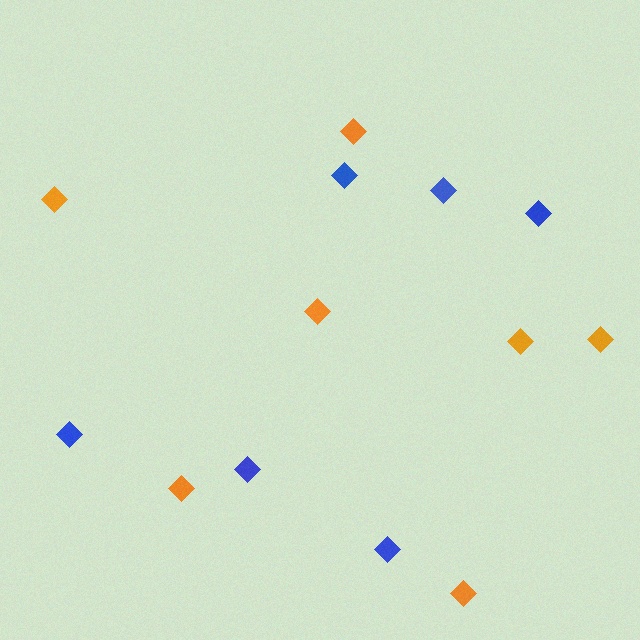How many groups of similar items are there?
There are 2 groups: one group of orange diamonds (7) and one group of blue diamonds (6).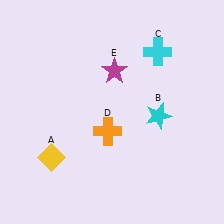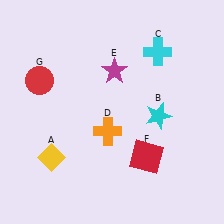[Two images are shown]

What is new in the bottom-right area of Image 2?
A red square (F) was added in the bottom-right area of Image 2.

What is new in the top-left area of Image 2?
A red circle (G) was added in the top-left area of Image 2.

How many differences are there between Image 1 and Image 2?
There are 2 differences between the two images.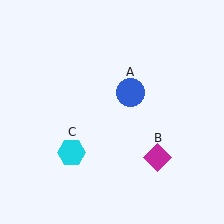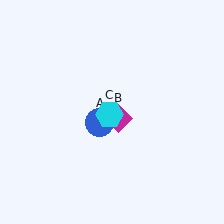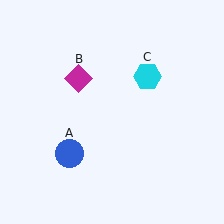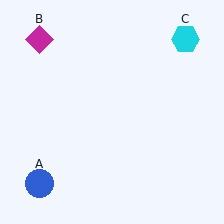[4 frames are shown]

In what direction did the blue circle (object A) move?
The blue circle (object A) moved down and to the left.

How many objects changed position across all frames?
3 objects changed position: blue circle (object A), magenta diamond (object B), cyan hexagon (object C).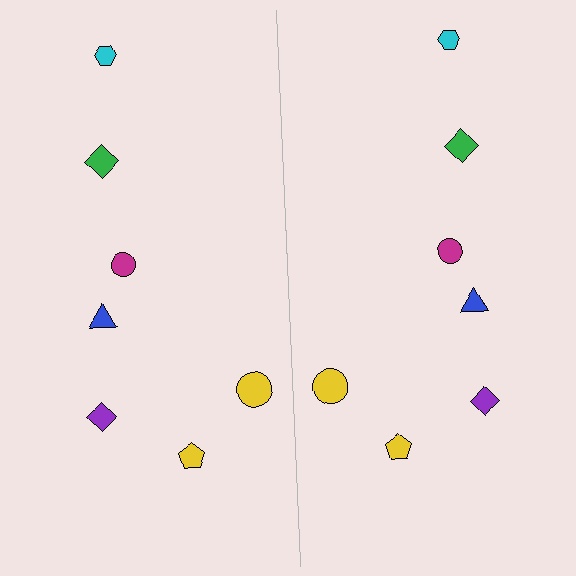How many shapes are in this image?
There are 14 shapes in this image.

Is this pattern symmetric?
Yes, this pattern has bilateral (reflection) symmetry.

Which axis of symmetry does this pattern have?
The pattern has a vertical axis of symmetry running through the center of the image.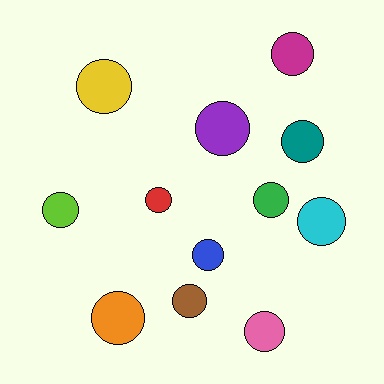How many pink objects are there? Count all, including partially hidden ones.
There is 1 pink object.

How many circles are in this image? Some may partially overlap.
There are 12 circles.